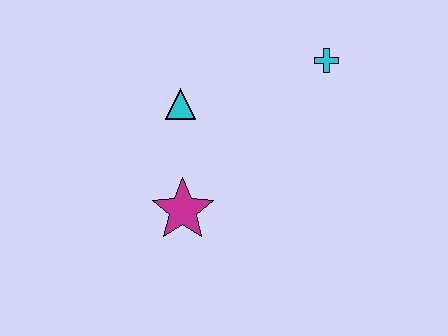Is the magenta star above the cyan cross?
No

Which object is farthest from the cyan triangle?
The cyan cross is farthest from the cyan triangle.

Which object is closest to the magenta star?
The cyan triangle is closest to the magenta star.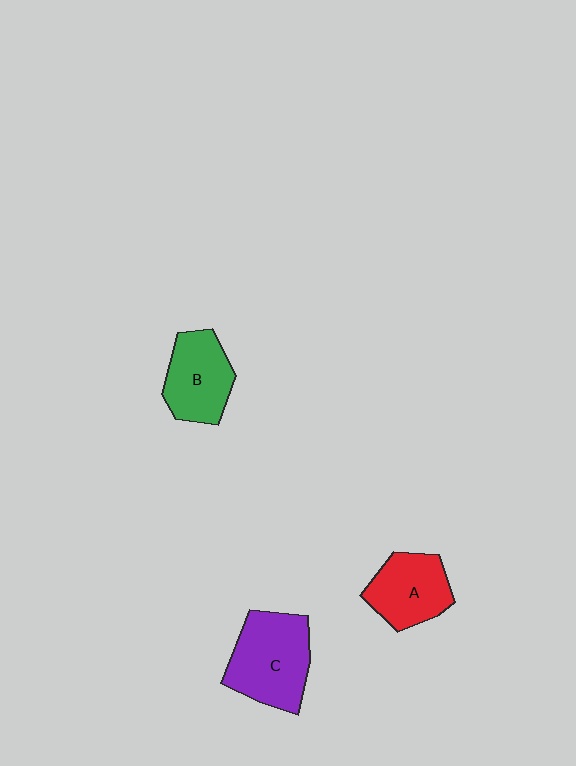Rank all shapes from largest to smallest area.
From largest to smallest: C (purple), B (green), A (red).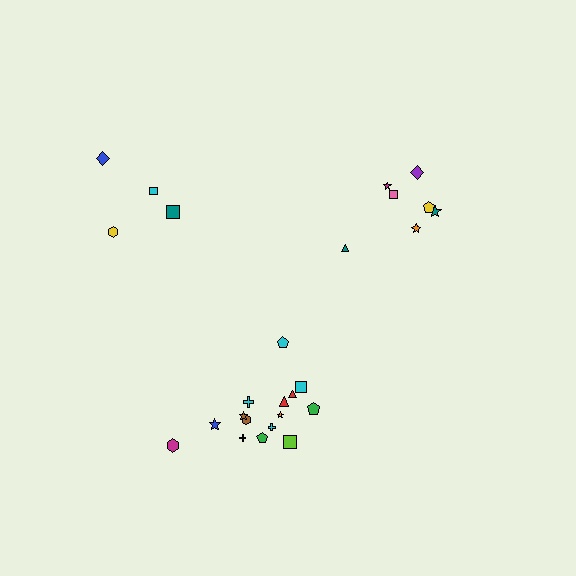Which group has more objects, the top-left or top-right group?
The top-right group.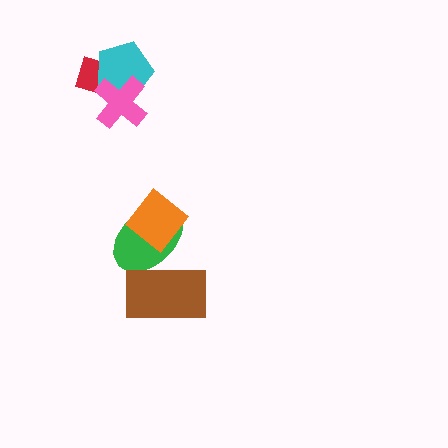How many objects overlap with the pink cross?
2 objects overlap with the pink cross.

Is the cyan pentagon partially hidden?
Yes, it is partially covered by another shape.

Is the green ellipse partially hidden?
Yes, it is partially covered by another shape.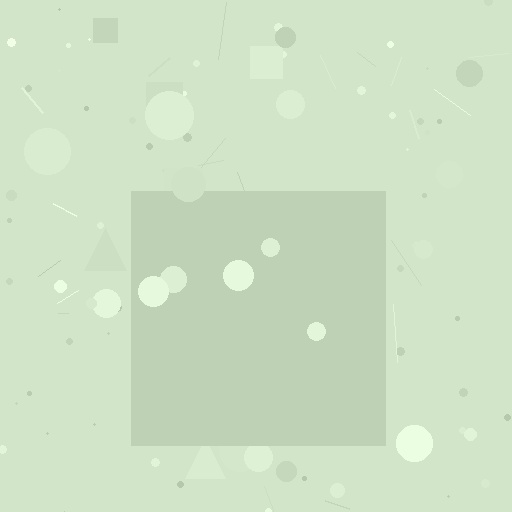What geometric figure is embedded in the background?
A square is embedded in the background.